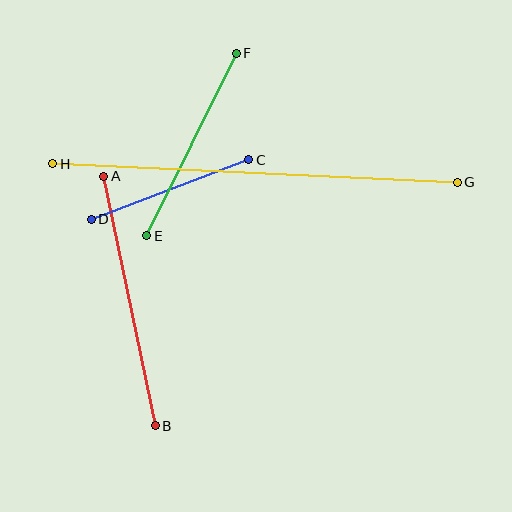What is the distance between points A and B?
The distance is approximately 254 pixels.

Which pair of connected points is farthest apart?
Points G and H are farthest apart.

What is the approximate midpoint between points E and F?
The midpoint is at approximately (191, 145) pixels.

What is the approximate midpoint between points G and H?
The midpoint is at approximately (255, 173) pixels.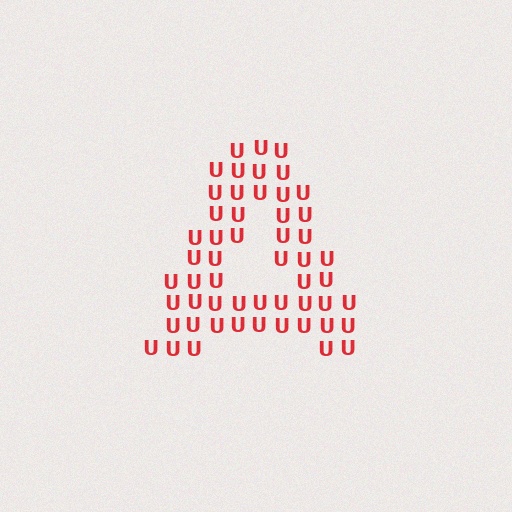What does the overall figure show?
The overall figure shows the letter A.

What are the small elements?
The small elements are letter U's.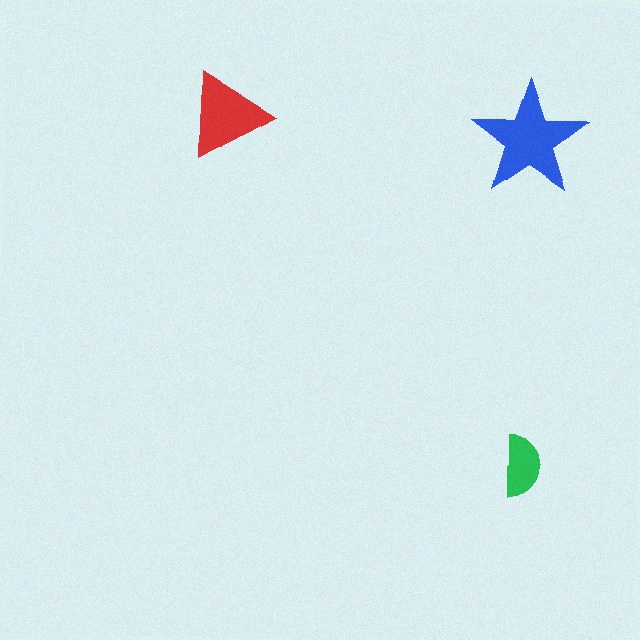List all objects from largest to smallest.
The blue star, the red triangle, the green semicircle.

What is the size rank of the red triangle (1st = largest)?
2nd.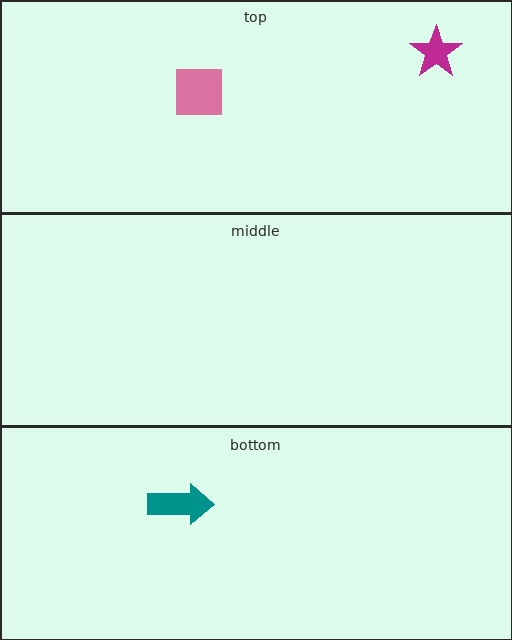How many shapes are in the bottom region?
1.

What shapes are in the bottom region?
The teal arrow.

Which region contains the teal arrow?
The bottom region.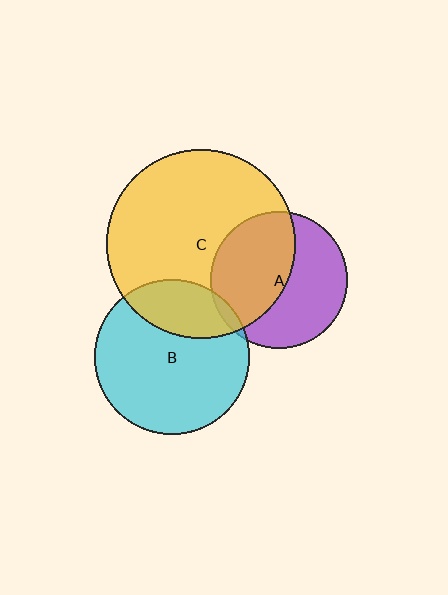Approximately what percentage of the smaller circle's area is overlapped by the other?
Approximately 50%.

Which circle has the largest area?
Circle C (yellow).